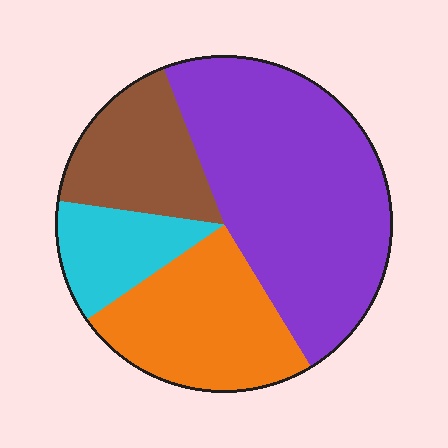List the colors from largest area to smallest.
From largest to smallest: purple, orange, brown, cyan.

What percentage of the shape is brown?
Brown covers around 15% of the shape.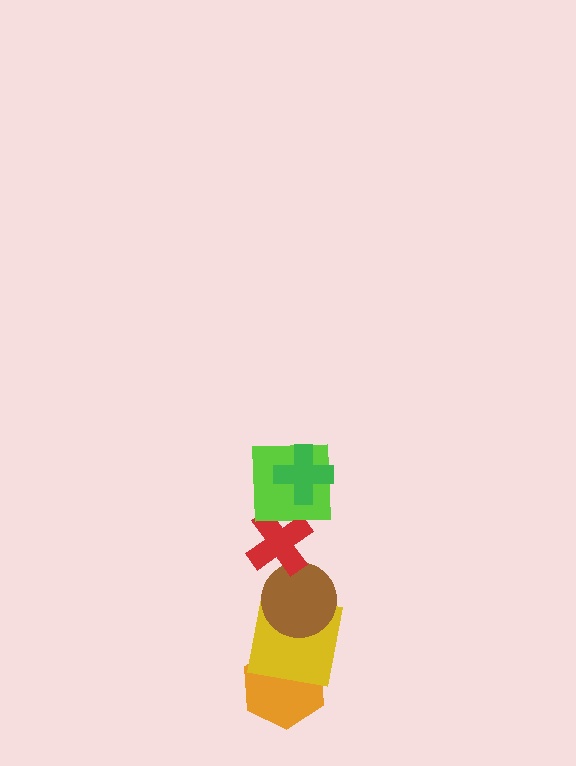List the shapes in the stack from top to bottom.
From top to bottom: the green cross, the lime square, the red cross, the brown circle, the yellow square, the orange hexagon.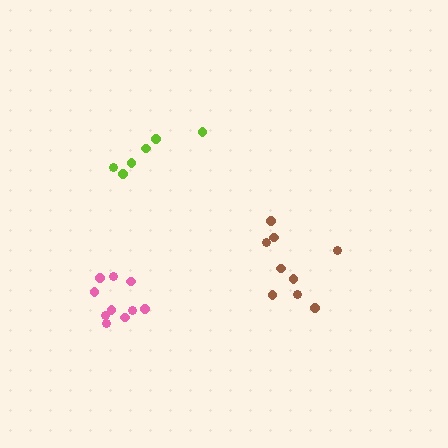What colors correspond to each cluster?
The clusters are colored: lime, brown, pink.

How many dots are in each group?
Group 1: 6 dots, Group 2: 9 dots, Group 3: 10 dots (25 total).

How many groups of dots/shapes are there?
There are 3 groups.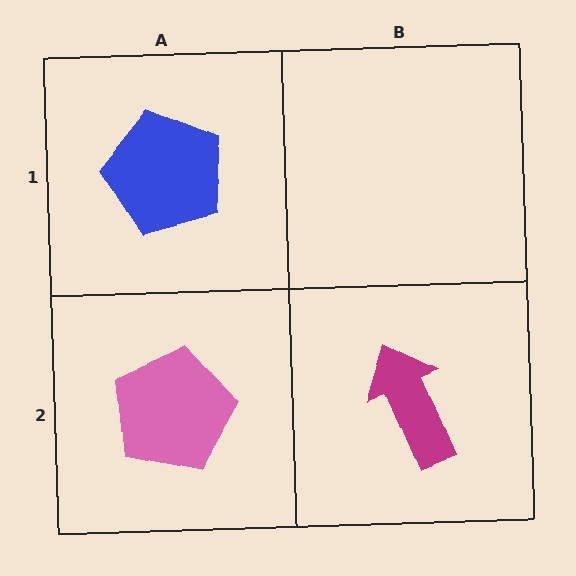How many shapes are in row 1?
1 shape.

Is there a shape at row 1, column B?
No, that cell is empty.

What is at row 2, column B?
A magenta arrow.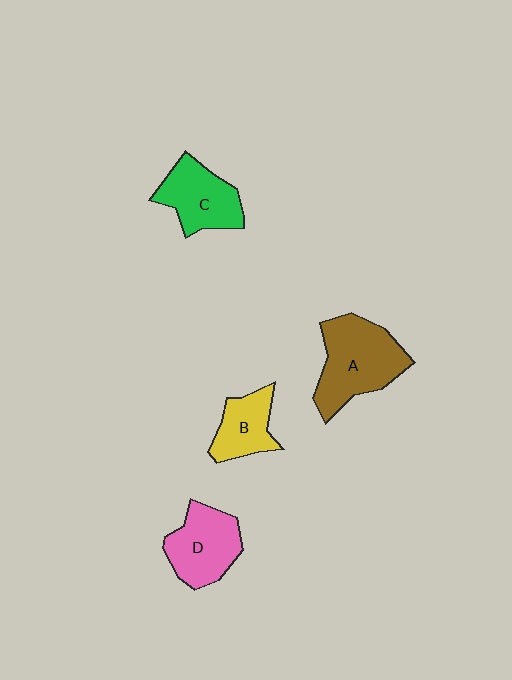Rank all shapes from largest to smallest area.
From largest to smallest: A (brown), D (pink), C (green), B (yellow).